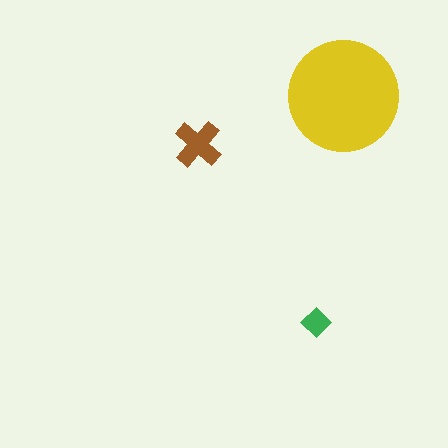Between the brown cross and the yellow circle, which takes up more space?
The yellow circle.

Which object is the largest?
The yellow circle.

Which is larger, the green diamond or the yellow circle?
The yellow circle.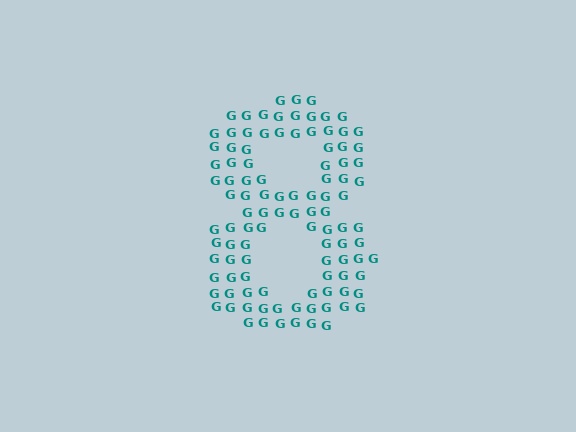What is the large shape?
The large shape is the digit 8.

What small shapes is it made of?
It is made of small letter G's.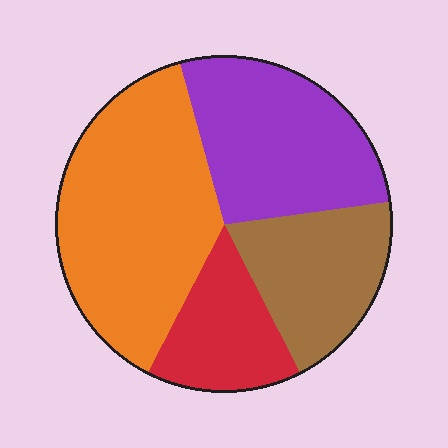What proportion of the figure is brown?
Brown takes up about one fifth (1/5) of the figure.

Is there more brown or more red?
Brown.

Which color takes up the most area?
Orange, at roughly 40%.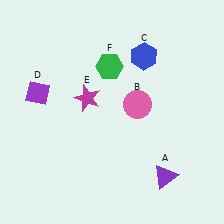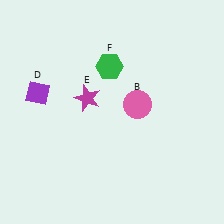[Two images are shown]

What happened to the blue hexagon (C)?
The blue hexagon (C) was removed in Image 2. It was in the top-right area of Image 1.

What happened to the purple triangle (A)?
The purple triangle (A) was removed in Image 2. It was in the bottom-right area of Image 1.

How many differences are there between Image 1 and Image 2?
There are 2 differences between the two images.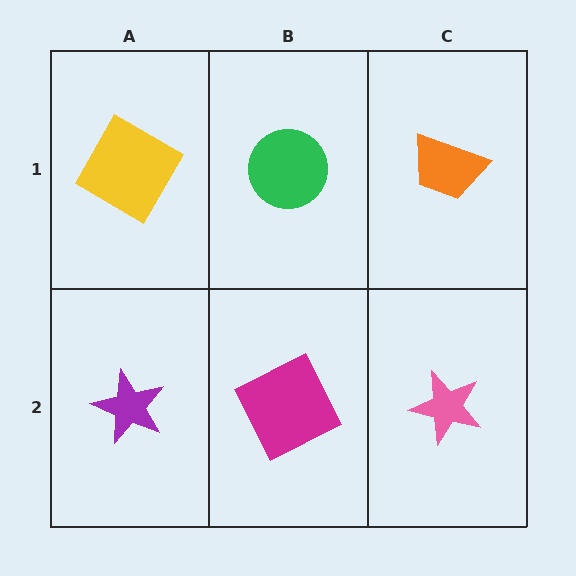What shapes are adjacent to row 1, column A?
A purple star (row 2, column A), a green circle (row 1, column B).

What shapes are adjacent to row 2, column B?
A green circle (row 1, column B), a purple star (row 2, column A), a pink star (row 2, column C).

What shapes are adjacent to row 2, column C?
An orange trapezoid (row 1, column C), a magenta square (row 2, column B).